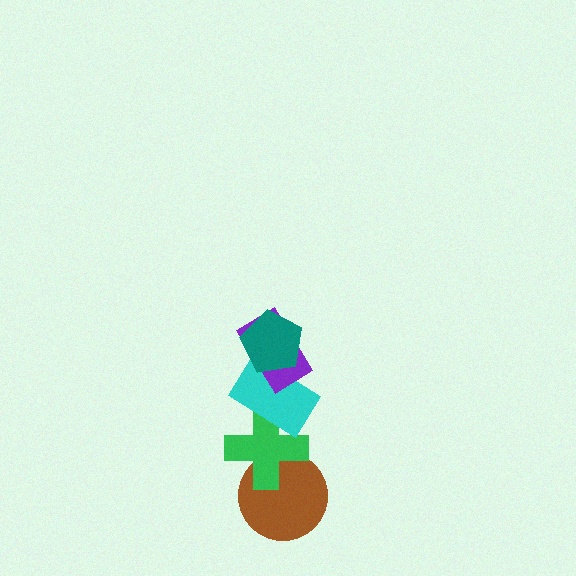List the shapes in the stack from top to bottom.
From top to bottom: the teal pentagon, the purple rectangle, the cyan rectangle, the green cross, the brown circle.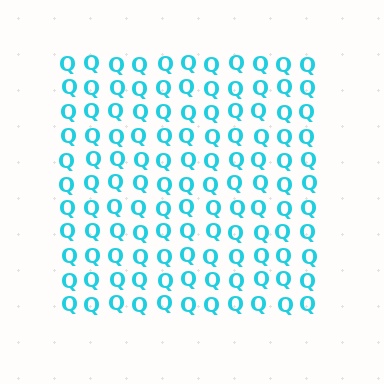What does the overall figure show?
The overall figure shows a square.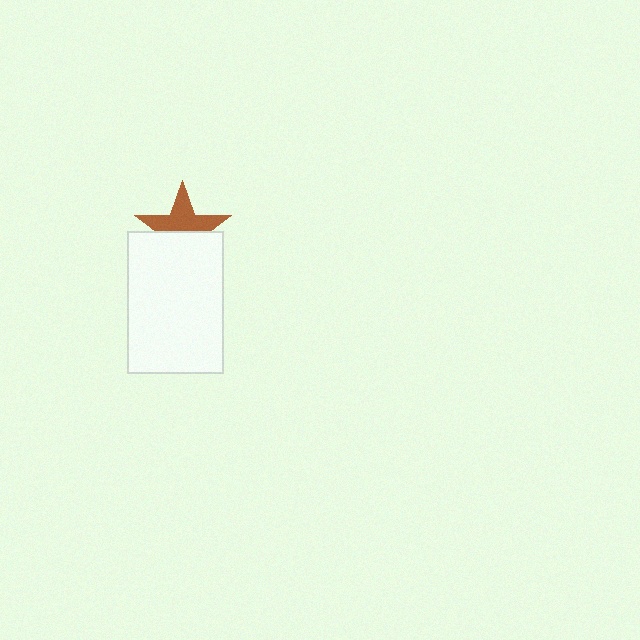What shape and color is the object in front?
The object in front is a white rectangle.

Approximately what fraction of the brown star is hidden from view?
Roughly 46% of the brown star is hidden behind the white rectangle.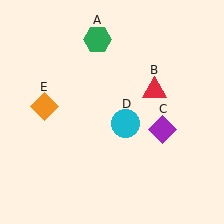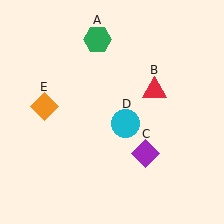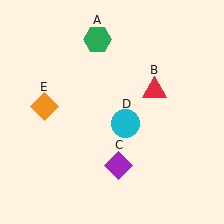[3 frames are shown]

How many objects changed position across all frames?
1 object changed position: purple diamond (object C).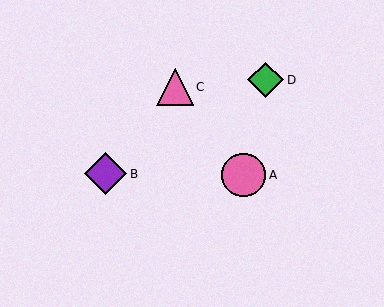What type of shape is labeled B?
Shape B is a purple diamond.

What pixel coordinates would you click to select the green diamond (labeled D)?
Click at (266, 80) to select the green diamond D.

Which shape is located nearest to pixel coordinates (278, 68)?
The green diamond (labeled D) at (266, 80) is nearest to that location.